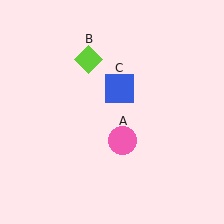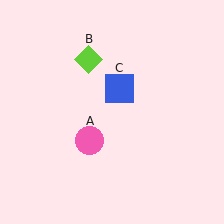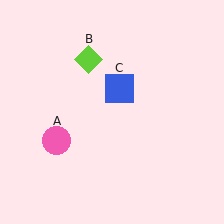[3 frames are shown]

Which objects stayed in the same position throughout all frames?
Lime diamond (object B) and blue square (object C) remained stationary.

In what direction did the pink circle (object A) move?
The pink circle (object A) moved left.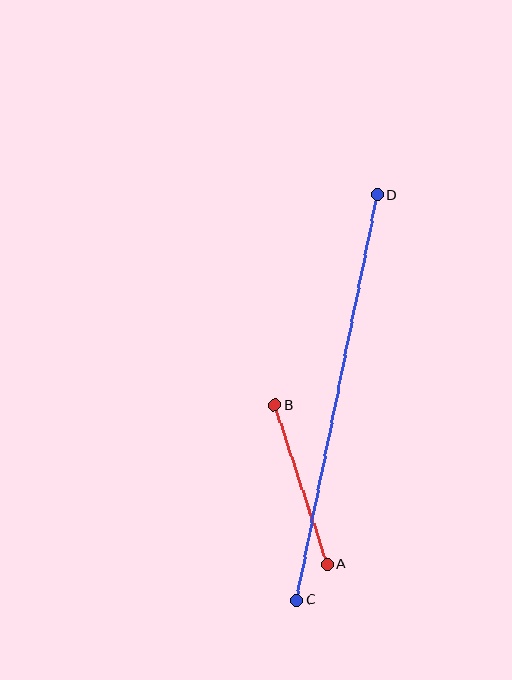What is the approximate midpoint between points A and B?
The midpoint is at approximately (301, 485) pixels.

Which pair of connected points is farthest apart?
Points C and D are farthest apart.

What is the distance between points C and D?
The distance is approximately 413 pixels.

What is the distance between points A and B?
The distance is approximately 168 pixels.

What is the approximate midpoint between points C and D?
The midpoint is at approximately (337, 398) pixels.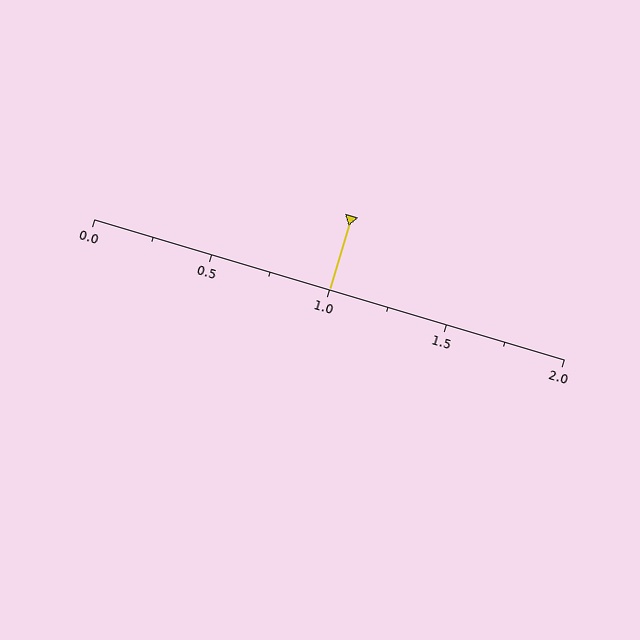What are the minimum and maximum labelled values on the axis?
The axis runs from 0.0 to 2.0.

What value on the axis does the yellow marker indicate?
The marker indicates approximately 1.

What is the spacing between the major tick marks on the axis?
The major ticks are spaced 0.5 apart.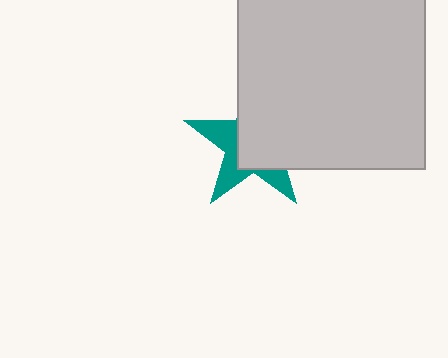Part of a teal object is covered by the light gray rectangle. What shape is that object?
It is a star.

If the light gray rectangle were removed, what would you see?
You would see the complete teal star.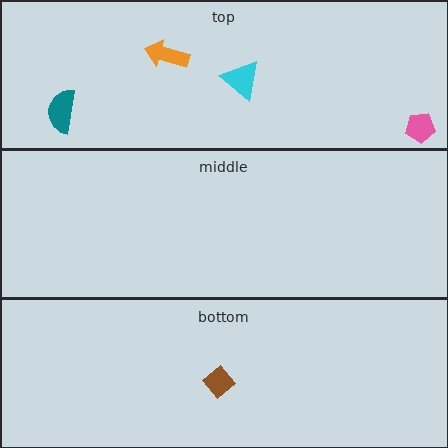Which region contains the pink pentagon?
The top region.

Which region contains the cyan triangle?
The top region.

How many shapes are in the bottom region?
1.